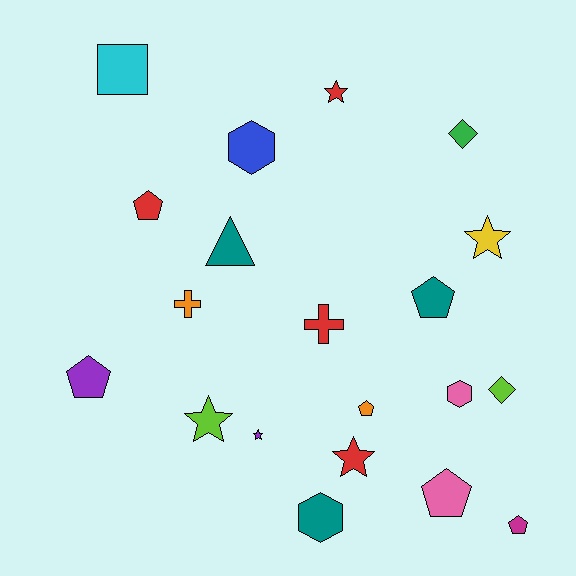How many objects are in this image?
There are 20 objects.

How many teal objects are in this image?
There are 3 teal objects.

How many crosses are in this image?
There are 2 crosses.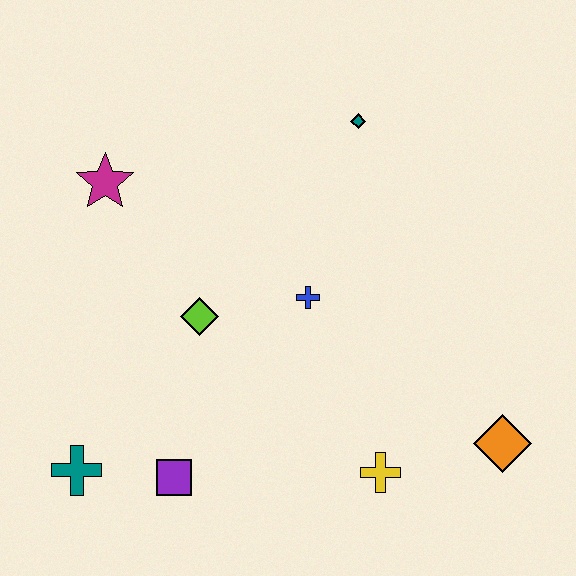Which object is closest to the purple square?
The teal cross is closest to the purple square.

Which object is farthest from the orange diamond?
The magenta star is farthest from the orange diamond.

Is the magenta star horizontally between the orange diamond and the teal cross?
Yes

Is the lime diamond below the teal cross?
No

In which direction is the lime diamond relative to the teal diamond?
The lime diamond is below the teal diamond.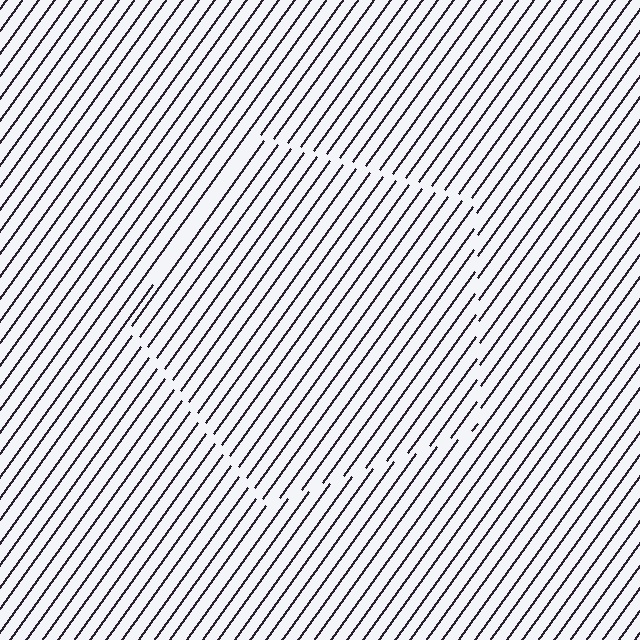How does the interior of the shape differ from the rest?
The interior of the shape contains the same grating, shifted by half a period — the contour is defined by the phase discontinuity where line-ends from the inner and outer gratings abut.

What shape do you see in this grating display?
An illusory pentagon. The interior of the shape contains the same grating, shifted by half a period — the contour is defined by the phase discontinuity where line-ends from the inner and outer gratings abut.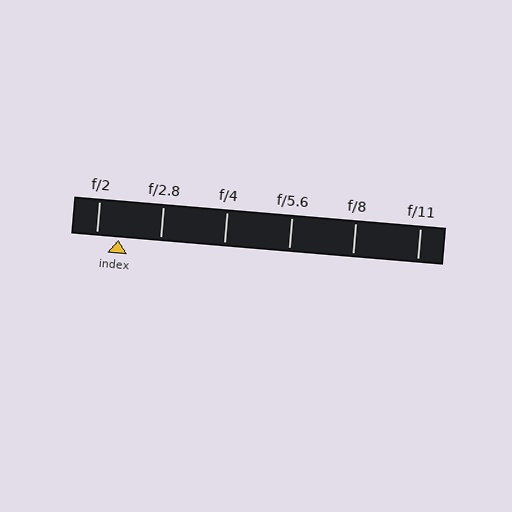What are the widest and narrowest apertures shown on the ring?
The widest aperture shown is f/2 and the narrowest is f/11.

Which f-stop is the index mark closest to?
The index mark is closest to f/2.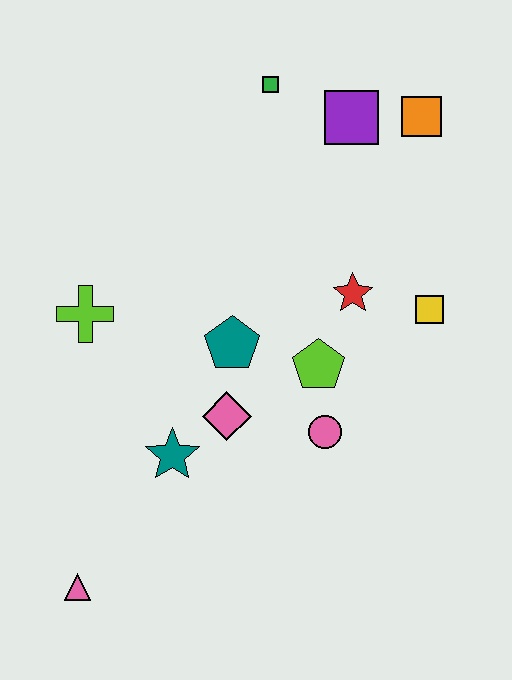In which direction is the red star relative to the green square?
The red star is below the green square.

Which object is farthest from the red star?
The pink triangle is farthest from the red star.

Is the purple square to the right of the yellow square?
No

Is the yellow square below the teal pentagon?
No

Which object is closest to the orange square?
The purple square is closest to the orange square.